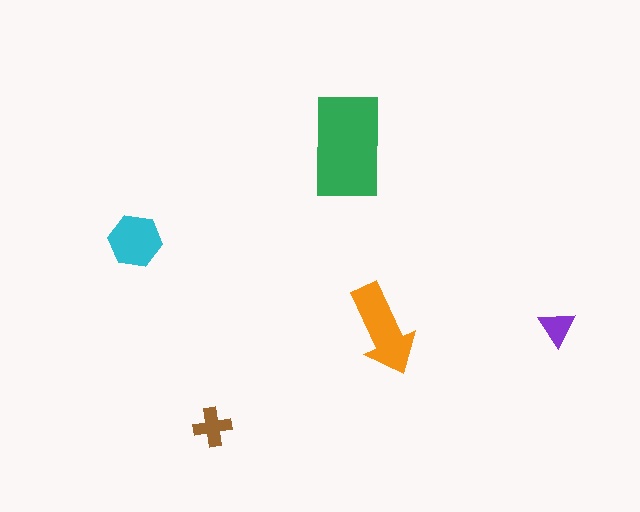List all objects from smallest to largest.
The purple triangle, the brown cross, the cyan hexagon, the orange arrow, the green rectangle.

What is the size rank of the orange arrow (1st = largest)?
2nd.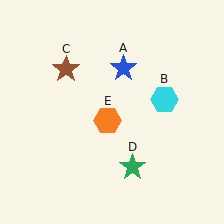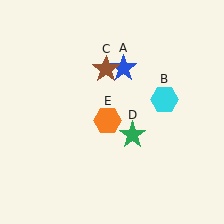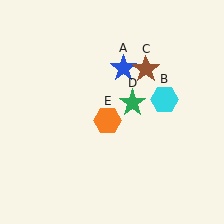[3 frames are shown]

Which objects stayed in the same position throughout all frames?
Blue star (object A) and cyan hexagon (object B) and orange hexagon (object E) remained stationary.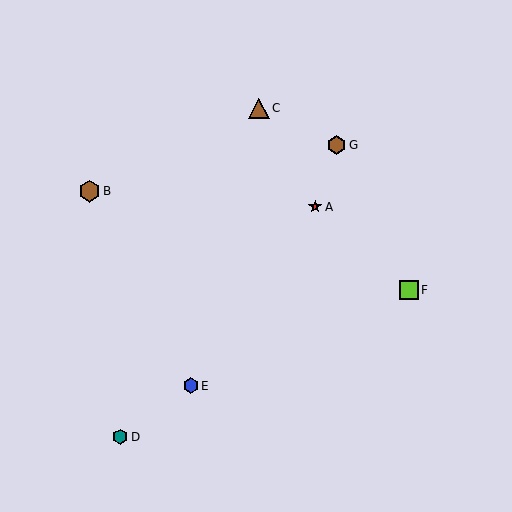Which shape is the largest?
The brown hexagon (labeled B) is the largest.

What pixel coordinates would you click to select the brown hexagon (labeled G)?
Click at (337, 145) to select the brown hexagon G.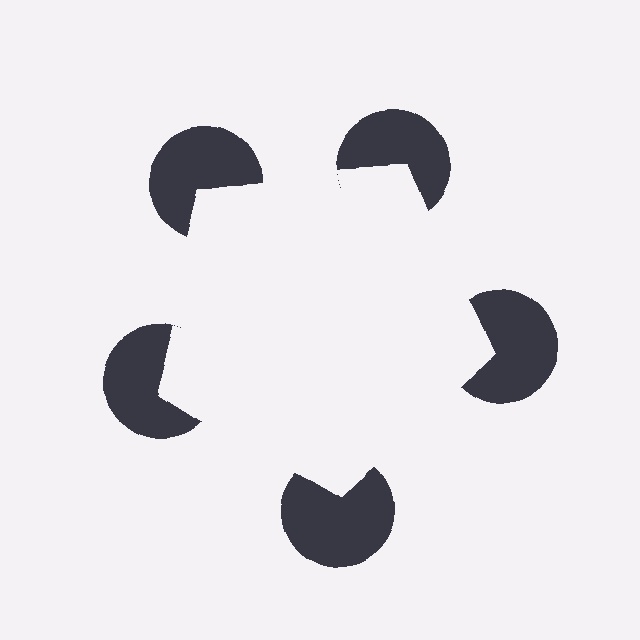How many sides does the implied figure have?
5 sides.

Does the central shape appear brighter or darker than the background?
It typically appears slightly brighter than the background, even though no actual brightness change is drawn.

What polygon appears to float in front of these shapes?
An illusory pentagon — its edges are inferred from the aligned wedge cuts in the pac-man discs, not physically drawn.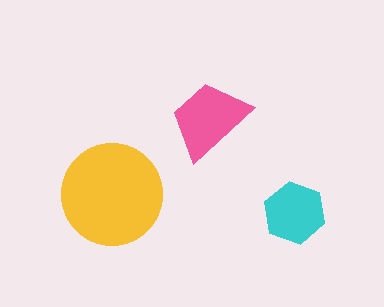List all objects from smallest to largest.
The cyan hexagon, the pink trapezoid, the yellow circle.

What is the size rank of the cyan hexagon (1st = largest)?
3rd.